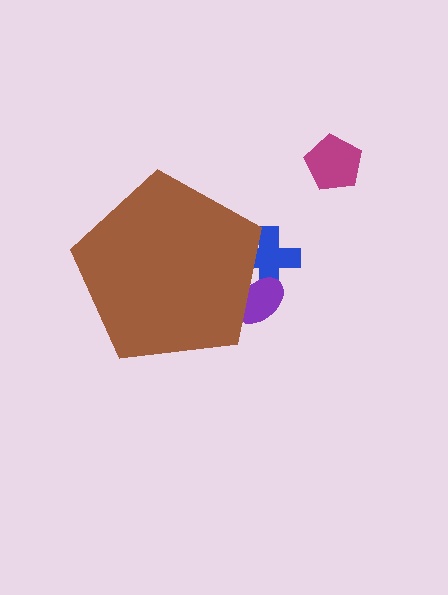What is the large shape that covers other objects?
A brown pentagon.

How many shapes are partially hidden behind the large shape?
2 shapes are partially hidden.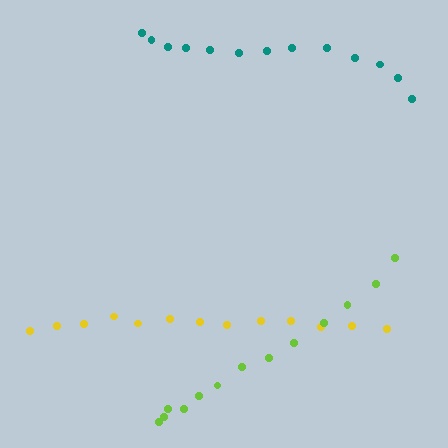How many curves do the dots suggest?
There are 3 distinct paths.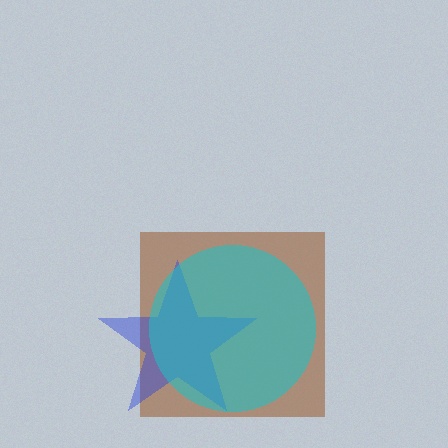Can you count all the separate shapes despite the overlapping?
Yes, there are 3 separate shapes.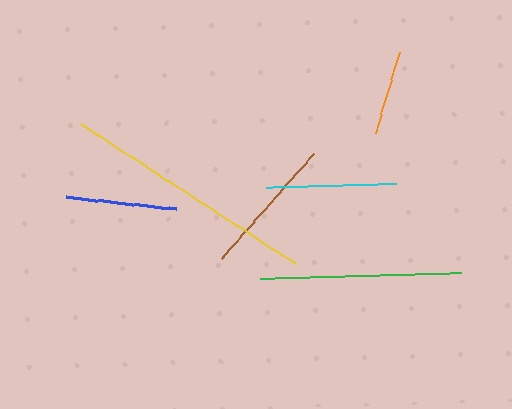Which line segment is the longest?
The yellow line is the longest at approximately 256 pixels.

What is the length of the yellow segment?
The yellow segment is approximately 256 pixels long.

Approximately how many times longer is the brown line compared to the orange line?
The brown line is approximately 1.7 times the length of the orange line.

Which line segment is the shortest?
The orange line is the shortest at approximately 84 pixels.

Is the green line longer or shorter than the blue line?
The green line is longer than the blue line.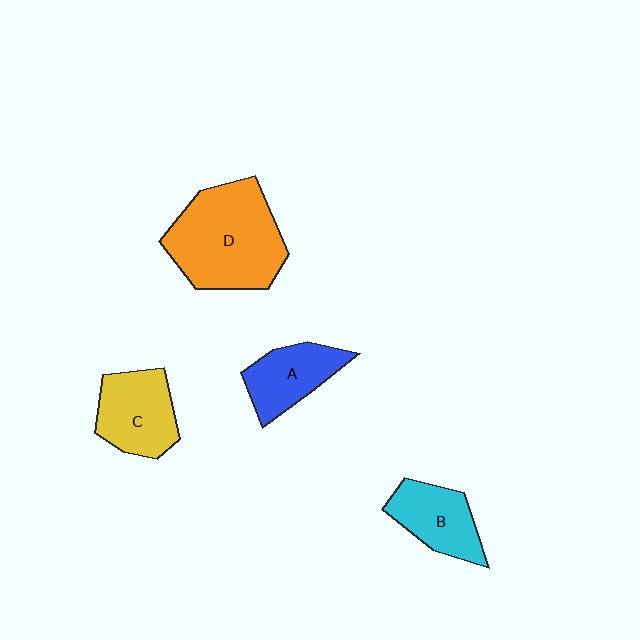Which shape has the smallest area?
Shape A (blue).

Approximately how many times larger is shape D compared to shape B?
Approximately 2.0 times.